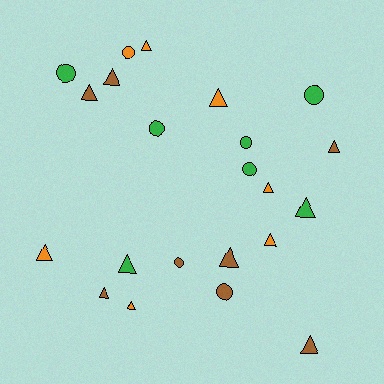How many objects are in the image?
There are 22 objects.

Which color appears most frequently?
Brown, with 8 objects.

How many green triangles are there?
There are 2 green triangles.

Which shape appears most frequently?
Triangle, with 14 objects.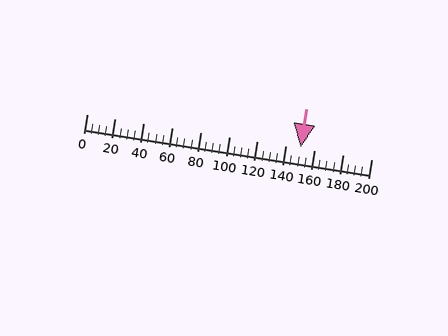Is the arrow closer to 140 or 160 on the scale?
The arrow is closer to 160.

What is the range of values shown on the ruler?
The ruler shows values from 0 to 200.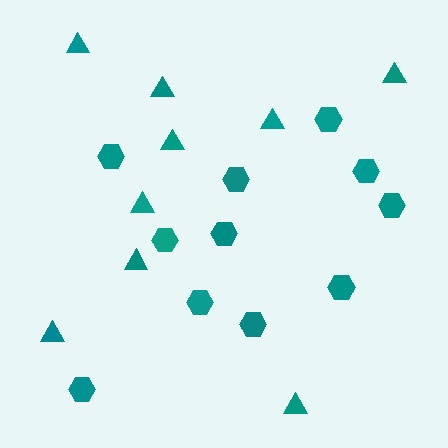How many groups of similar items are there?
There are 2 groups: one group of triangles (9) and one group of hexagons (11).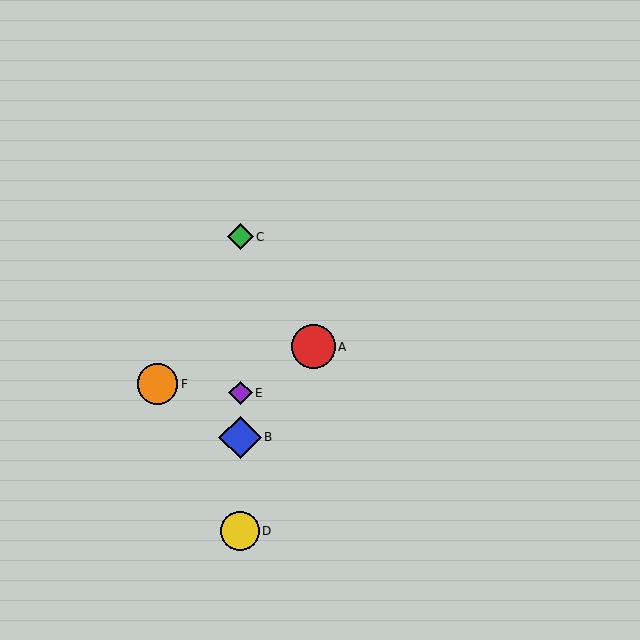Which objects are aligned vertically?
Objects B, C, D, E are aligned vertically.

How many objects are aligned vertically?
4 objects (B, C, D, E) are aligned vertically.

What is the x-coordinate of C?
Object C is at x≈240.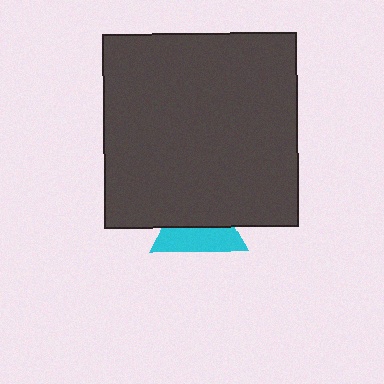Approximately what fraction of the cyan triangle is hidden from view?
Roughly 52% of the cyan triangle is hidden behind the dark gray rectangle.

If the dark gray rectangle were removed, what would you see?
You would see the complete cyan triangle.